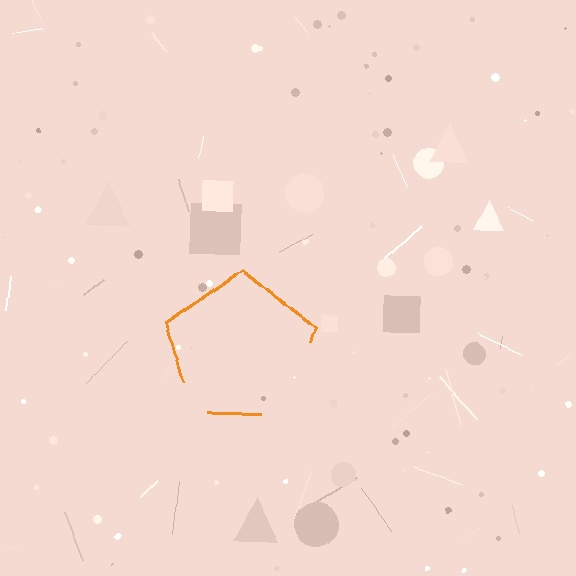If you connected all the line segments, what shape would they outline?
They would outline a pentagon.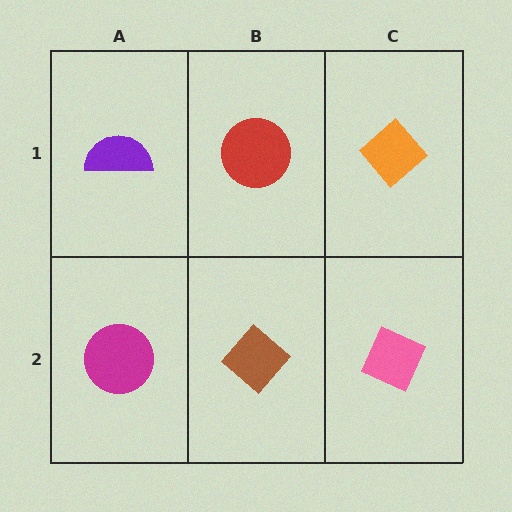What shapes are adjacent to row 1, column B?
A brown diamond (row 2, column B), a purple semicircle (row 1, column A), an orange diamond (row 1, column C).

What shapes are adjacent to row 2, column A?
A purple semicircle (row 1, column A), a brown diamond (row 2, column B).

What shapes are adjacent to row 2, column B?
A red circle (row 1, column B), a magenta circle (row 2, column A), a pink diamond (row 2, column C).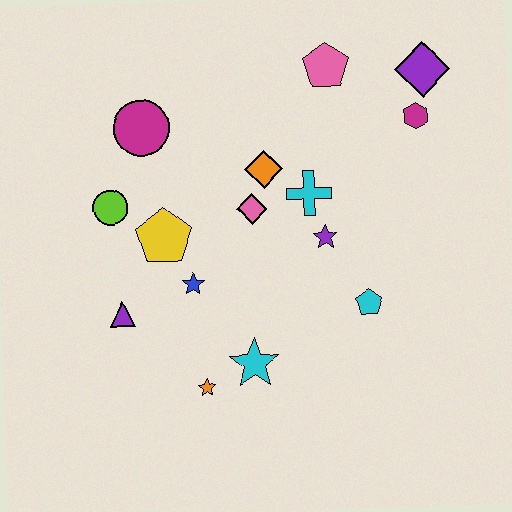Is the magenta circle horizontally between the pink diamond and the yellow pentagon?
No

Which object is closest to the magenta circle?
The lime circle is closest to the magenta circle.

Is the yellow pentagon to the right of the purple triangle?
Yes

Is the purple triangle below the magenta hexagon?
Yes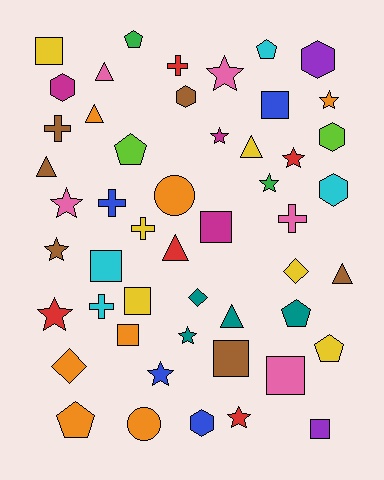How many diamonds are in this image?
There are 3 diamonds.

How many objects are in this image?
There are 50 objects.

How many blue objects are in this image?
There are 4 blue objects.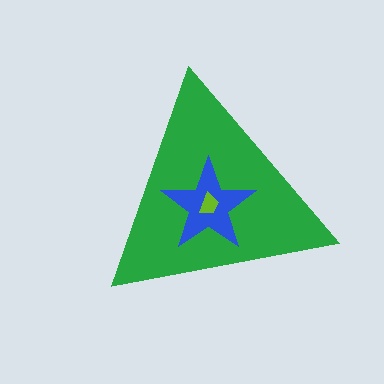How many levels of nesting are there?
3.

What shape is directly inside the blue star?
The lime trapezoid.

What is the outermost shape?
The green triangle.